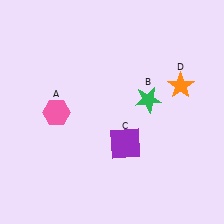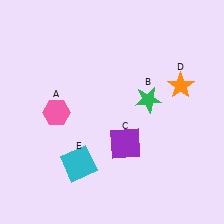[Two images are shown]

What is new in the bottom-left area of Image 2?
A cyan square (E) was added in the bottom-left area of Image 2.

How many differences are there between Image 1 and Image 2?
There is 1 difference between the two images.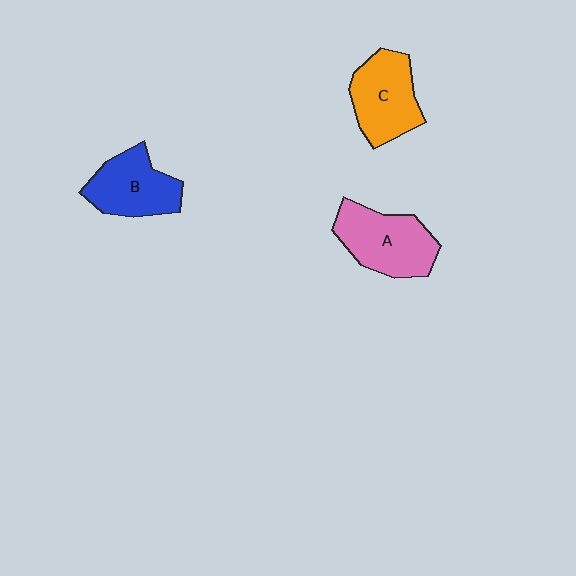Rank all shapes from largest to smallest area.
From largest to smallest: A (pink), C (orange), B (blue).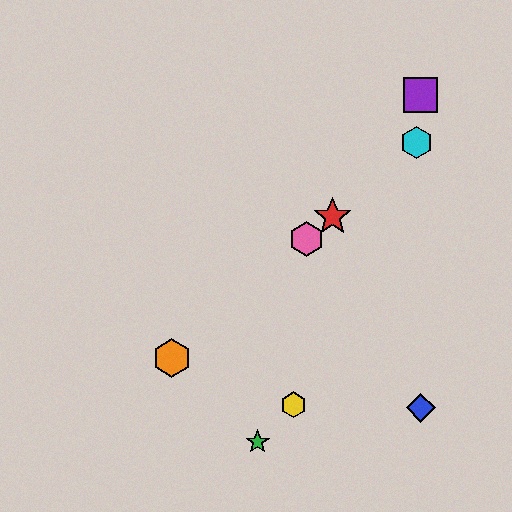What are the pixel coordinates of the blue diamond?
The blue diamond is at (421, 408).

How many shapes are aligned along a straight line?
4 shapes (the red star, the orange hexagon, the cyan hexagon, the pink hexagon) are aligned along a straight line.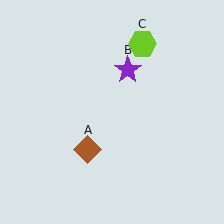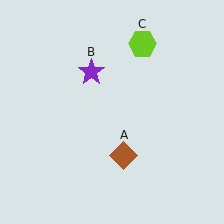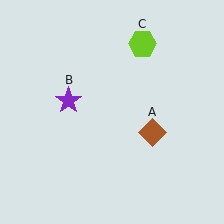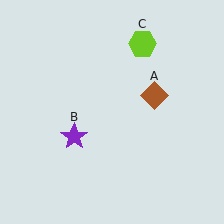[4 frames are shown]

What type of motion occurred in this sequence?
The brown diamond (object A), purple star (object B) rotated counterclockwise around the center of the scene.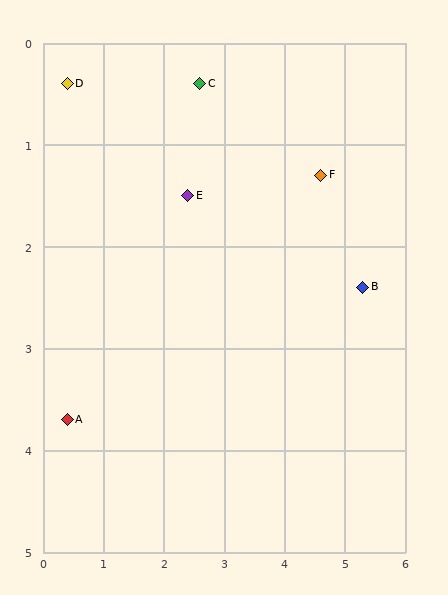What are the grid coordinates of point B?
Point B is at approximately (5.3, 2.4).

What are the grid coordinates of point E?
Point E is at approximately (2.4, 1.5).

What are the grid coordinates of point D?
Point D is at approximately (0.4, 0.4).